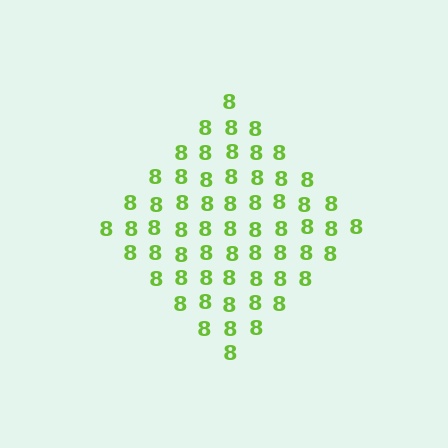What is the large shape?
The large shape is a diamond.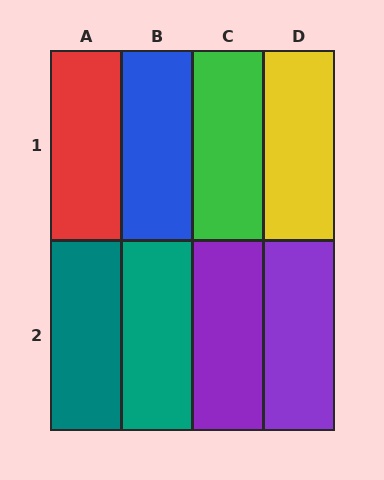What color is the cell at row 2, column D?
Purple.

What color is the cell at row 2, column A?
Teal.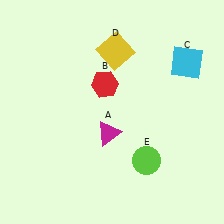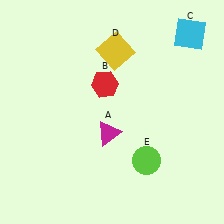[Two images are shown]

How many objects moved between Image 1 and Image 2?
1 object moved between the two images.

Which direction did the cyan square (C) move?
The cyan square (C) moved up.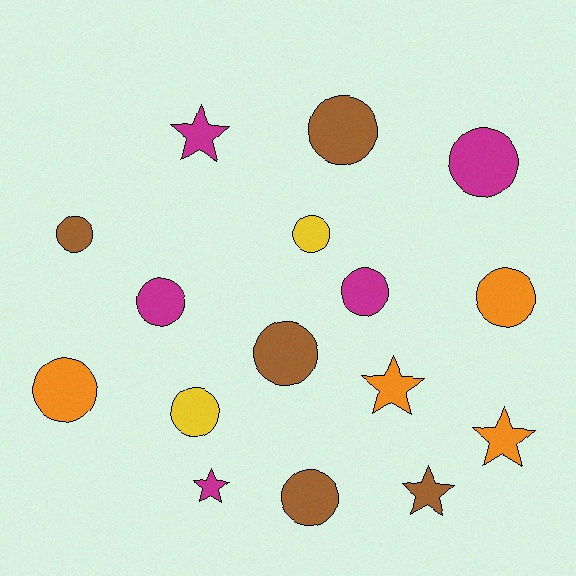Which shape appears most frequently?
Circle, with 11 objects.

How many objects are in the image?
There are 16 objects.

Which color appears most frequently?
Magenta, with 5 objects.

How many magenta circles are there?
There are 3 magenta circles.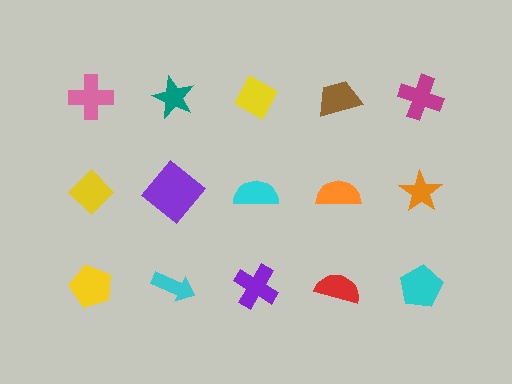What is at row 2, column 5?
An orange star.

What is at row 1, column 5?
A magenta cross.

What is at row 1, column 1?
A pink cross.